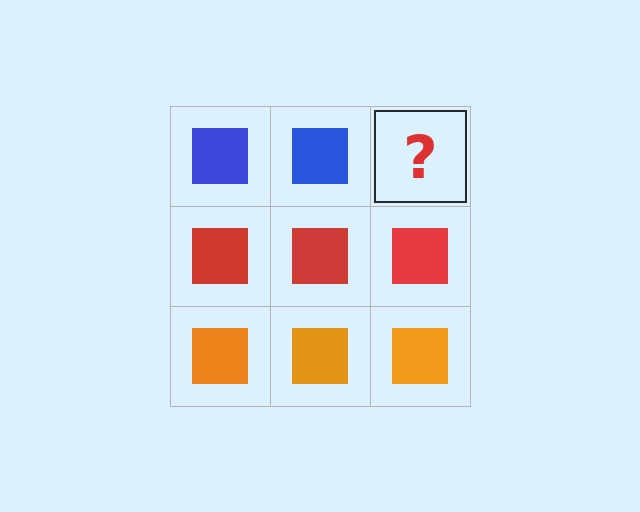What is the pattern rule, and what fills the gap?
The rule is that each row has a consistent color. The gap should be filled with a blue square.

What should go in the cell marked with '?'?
The missing cell should contain a blue square.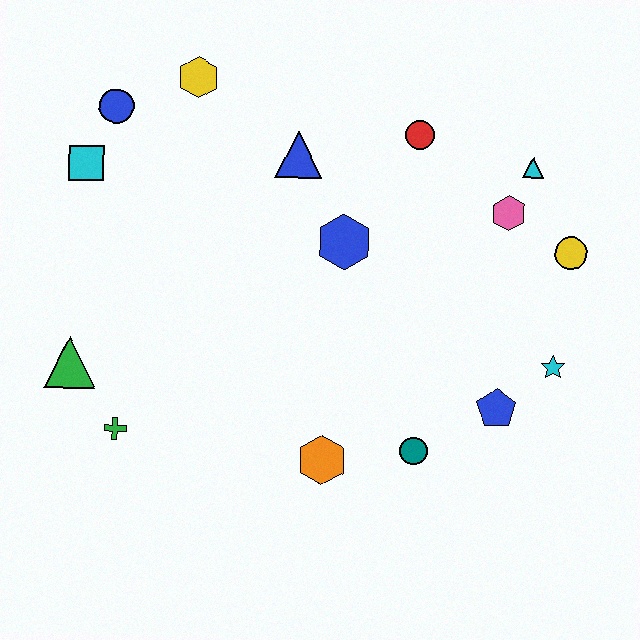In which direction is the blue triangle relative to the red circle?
The blue triangle is to the left of the red circle.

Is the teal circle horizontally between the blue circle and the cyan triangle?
Yes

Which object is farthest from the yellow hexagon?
The cyan star is farthest from the yellow hexagon.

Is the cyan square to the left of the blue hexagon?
Yes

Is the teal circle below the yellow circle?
Yes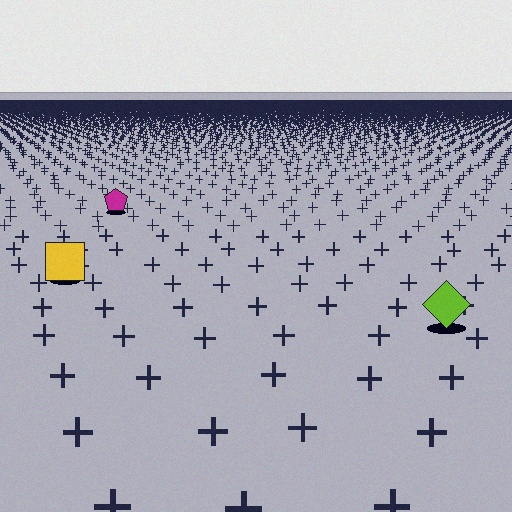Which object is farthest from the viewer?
The magenta pentagon is farthest from the viewer. It appears smaller and the ground texture around it is denser.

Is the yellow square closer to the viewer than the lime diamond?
No. The lime diamond is closer — you can tell from the texture gradient: the ground texture is coarser near it.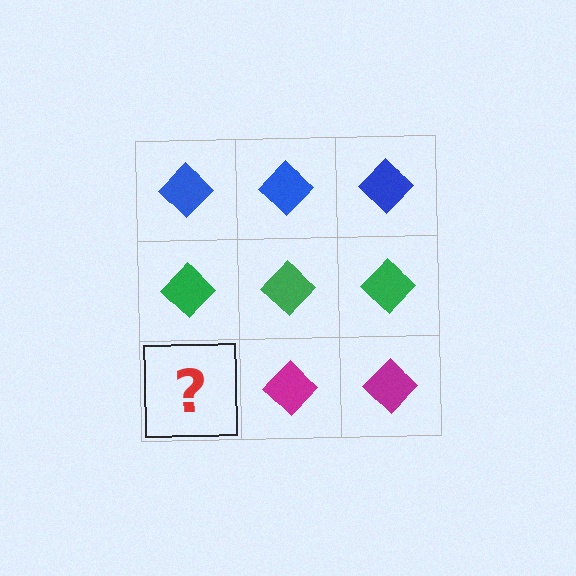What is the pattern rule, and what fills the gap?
The rule is that each row has a consistent color. The gap should be filled with a magenta diamond.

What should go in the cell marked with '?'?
The missing cell should contain a magenta diamond.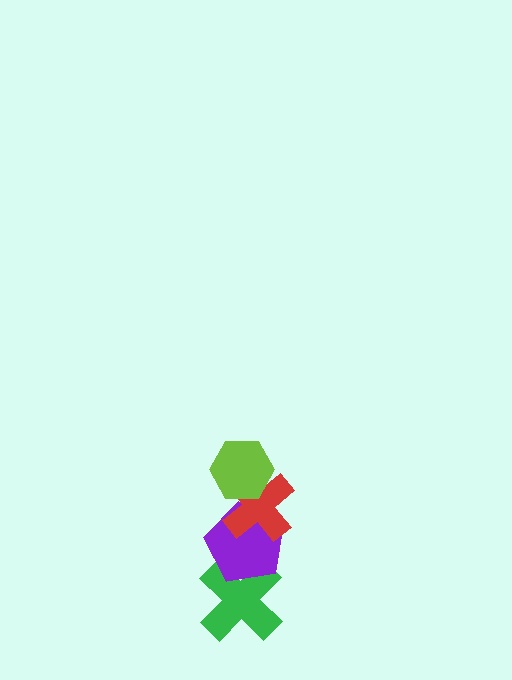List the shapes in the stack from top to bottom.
From top to bottom: the lime hexagon, the red cross, the purple pentagon, the green cross.